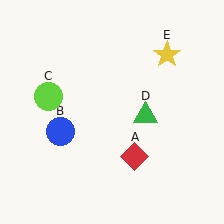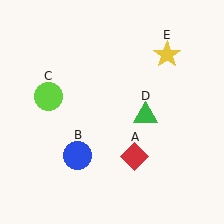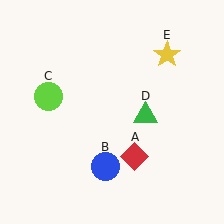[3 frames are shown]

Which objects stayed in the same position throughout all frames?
Red diamond (object A) and lime circle (object C) and green triangle (object D) and yellow star (object E) remained stationary.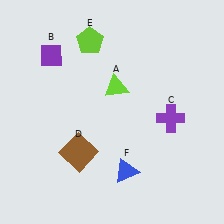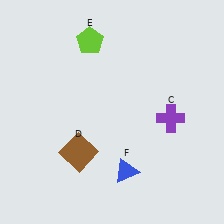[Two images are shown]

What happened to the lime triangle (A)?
The lime triangle (A) was removed in Image 2. It was in the top-right area of Image 1.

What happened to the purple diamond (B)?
The purple diamond (B) was removed in Image 2. It was in the top-left area of Image 1.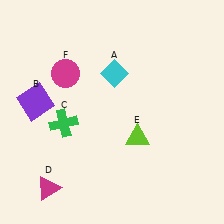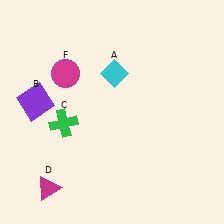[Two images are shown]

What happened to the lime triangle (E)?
The lime triangle (E) was removed in Image 2. It was in the bottom-right area of Image 1.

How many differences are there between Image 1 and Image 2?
There is 1 difference between the two images.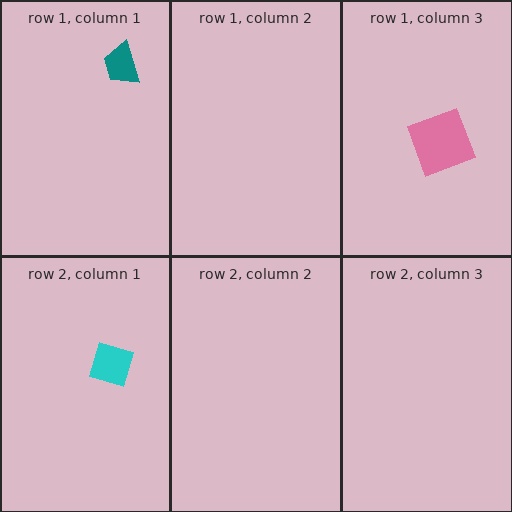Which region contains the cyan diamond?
The row 2, column 1 region.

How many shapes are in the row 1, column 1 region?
1.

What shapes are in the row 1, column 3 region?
The pink square.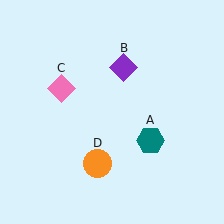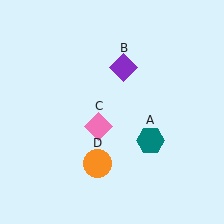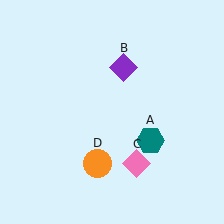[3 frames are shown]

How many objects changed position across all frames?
1 object changed position: pink diamond (object C).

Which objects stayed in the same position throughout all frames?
Teal hexagon (object A) and purple diamond (object B) and orange circle (object D) remained stationary.